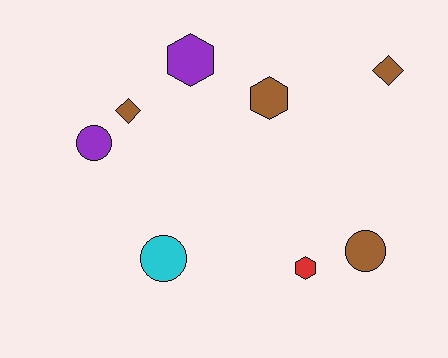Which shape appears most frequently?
Circle, with 3 objects.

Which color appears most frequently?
Brown, with 4 objects.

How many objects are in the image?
There are 8 objects.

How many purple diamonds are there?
There are no purple diamonds.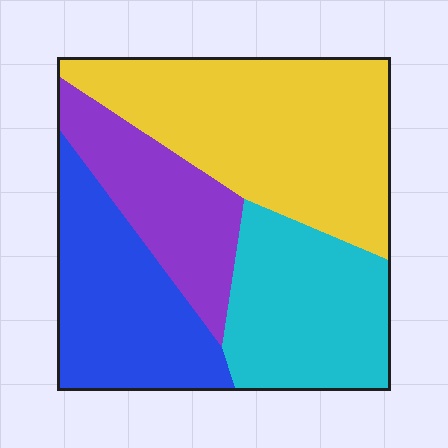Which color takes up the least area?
Purple, at roughly 15%.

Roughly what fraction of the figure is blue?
Blue takes up about one quarter (1/4) of the figure.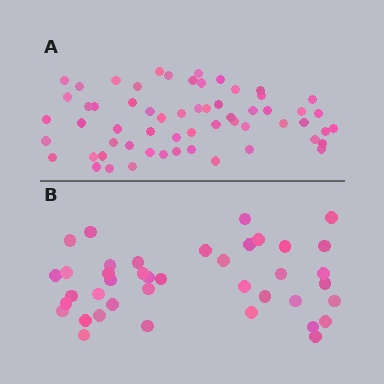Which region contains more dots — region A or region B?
Region A (the top region) has more dots.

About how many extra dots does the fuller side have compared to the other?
Region A has approximately 20 more dots than region B.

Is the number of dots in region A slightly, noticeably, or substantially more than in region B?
Region A has substantially more. The ratio is roughly 1.5 to 1.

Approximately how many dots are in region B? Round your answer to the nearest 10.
About 40 dots.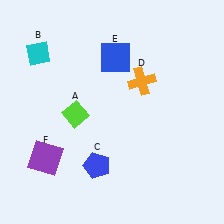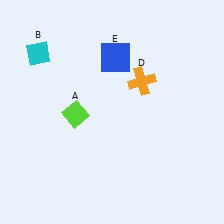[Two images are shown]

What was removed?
The blue pentagon (C), the purple square (F) were removed in Image 2.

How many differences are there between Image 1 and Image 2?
There are 2 differences between the two images.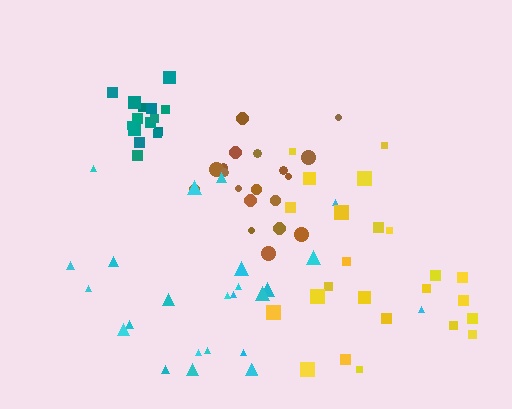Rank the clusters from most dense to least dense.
teal, brown, yellow, cyan.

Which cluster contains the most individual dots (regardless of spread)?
Cyan (25).